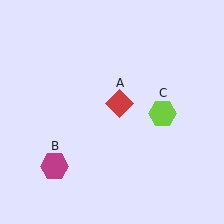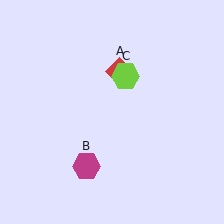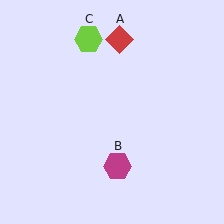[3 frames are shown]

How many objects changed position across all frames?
3 objects changed position: red diamond (object A), magenta hexagon (object B), lime hexagon (object C).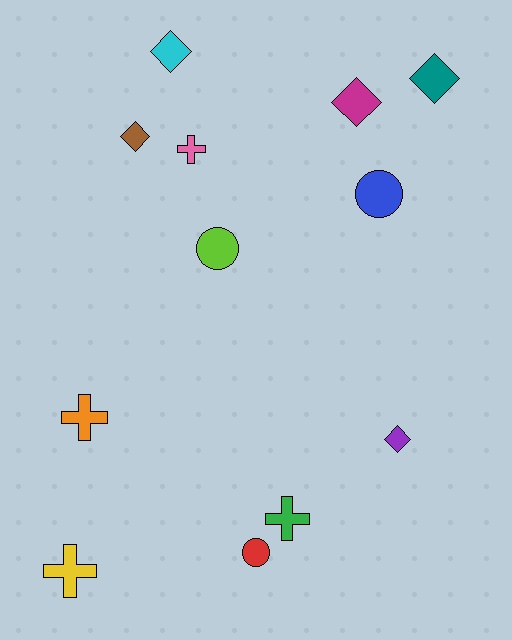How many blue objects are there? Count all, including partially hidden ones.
There is 1 blue object.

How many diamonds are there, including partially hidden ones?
There are 5 diamonds.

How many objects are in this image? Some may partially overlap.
There are 12 objects.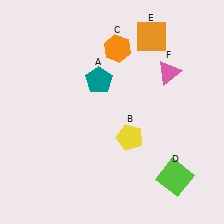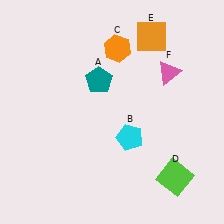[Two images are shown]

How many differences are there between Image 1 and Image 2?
There is 1 difference between the two images.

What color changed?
The pentagon (B) changed from yellow in Image 1 to cyan in Image 2.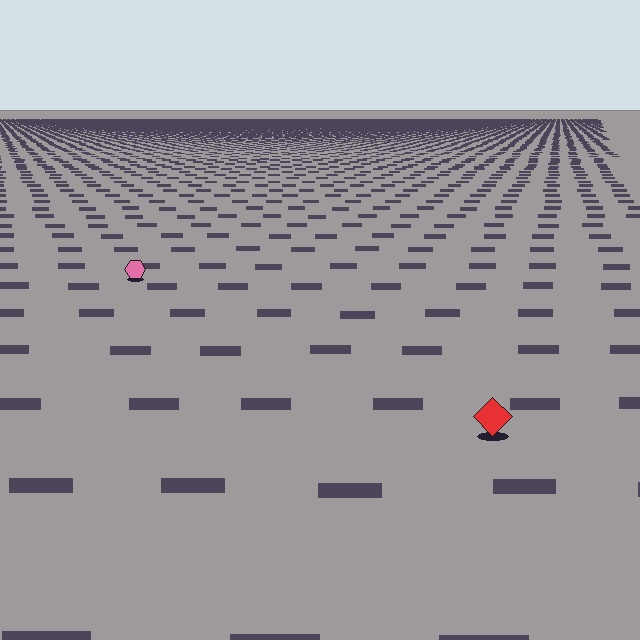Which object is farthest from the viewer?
The pink hexagon is farthest from the viewer. It appears smaller and the ground texture around it is denser.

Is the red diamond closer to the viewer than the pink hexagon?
Yes. The red diamond is closer — you can tell from the texture gradient: the ground texture is coarser near it.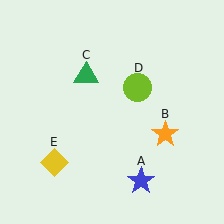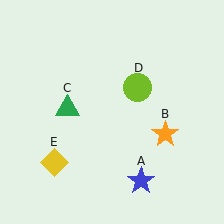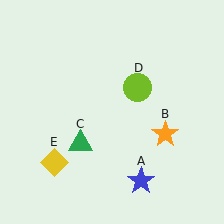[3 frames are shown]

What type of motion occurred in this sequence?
The green triangle (object C) rotated counterclockwise around the center of the scene.